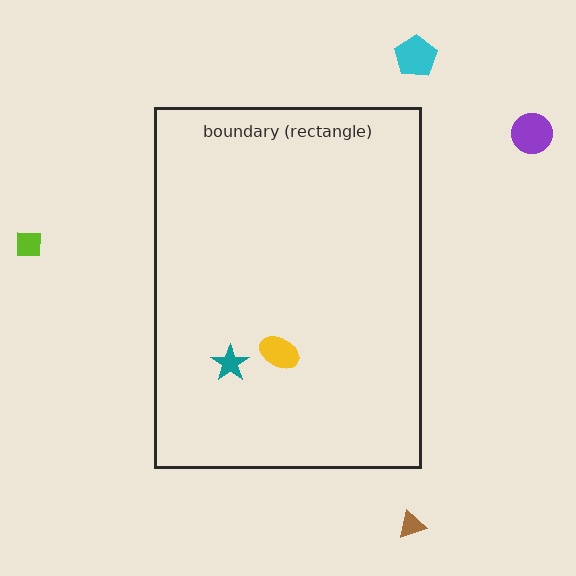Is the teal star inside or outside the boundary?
Inside.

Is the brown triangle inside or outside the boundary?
Outside.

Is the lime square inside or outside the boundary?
Outside.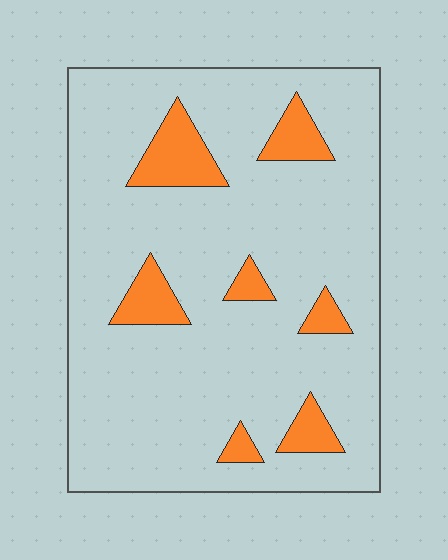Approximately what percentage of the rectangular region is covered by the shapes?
Approximately 15%.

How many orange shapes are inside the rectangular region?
7.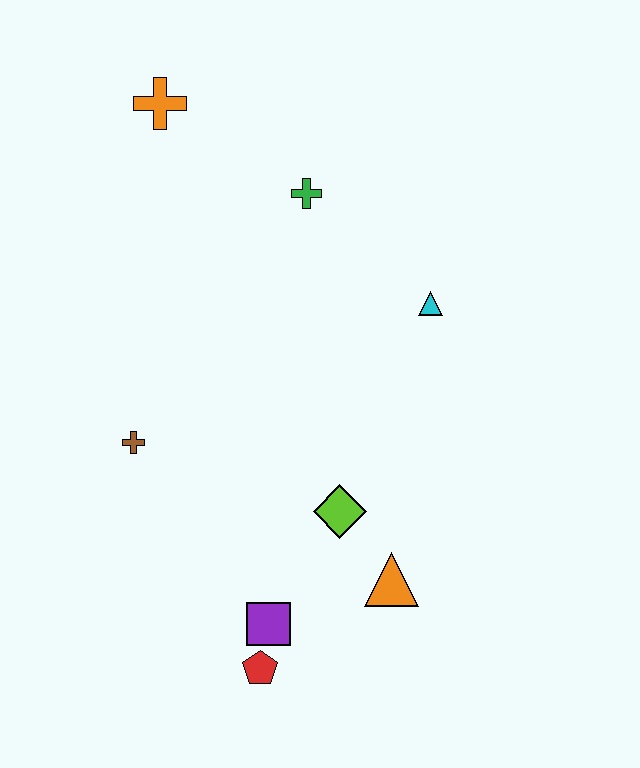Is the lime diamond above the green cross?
No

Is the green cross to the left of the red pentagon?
No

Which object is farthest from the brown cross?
The orange cross is farthest from the brown cross.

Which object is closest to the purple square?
The red pentagon is closest to the purple square.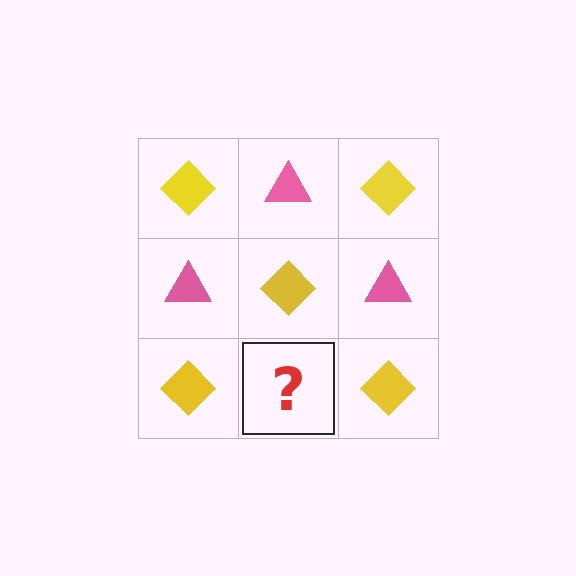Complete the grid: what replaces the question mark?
The question mark should be replaced with a pink triangle.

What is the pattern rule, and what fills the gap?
The rule is that it alternates yellow diamond and pink triangle in a checkerboard pattern. The gap should be filled with a pink triangle.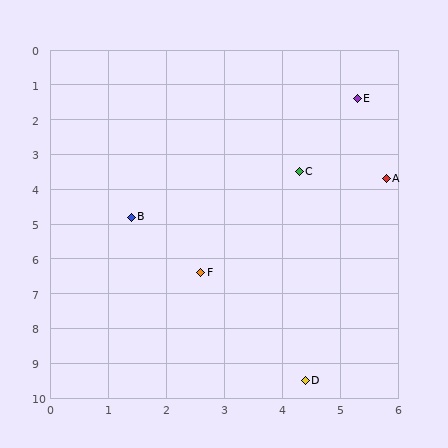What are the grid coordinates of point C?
Point C is at approximately (4.3, 3.5).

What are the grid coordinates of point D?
Point D is at approximately (4.4, 9.5).